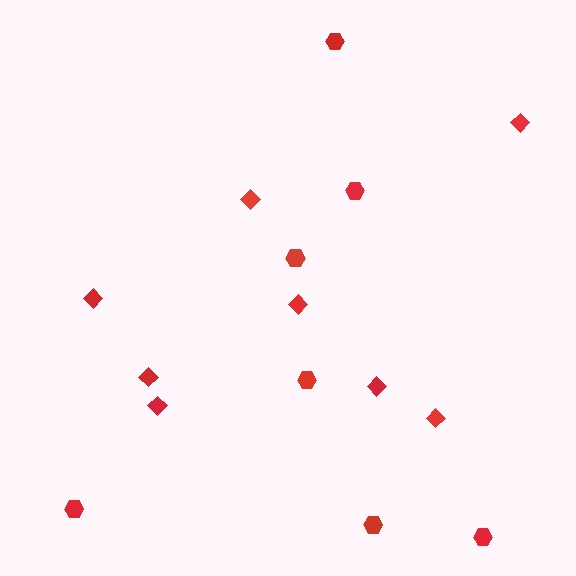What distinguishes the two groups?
There are 2 groups: one group of diamonds (8) and one group of hexagons (7).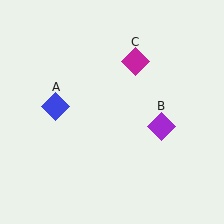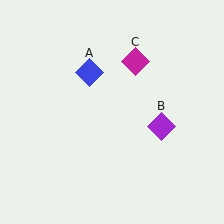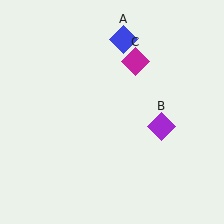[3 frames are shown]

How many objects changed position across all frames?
1 object changed position: blue diamond (object A).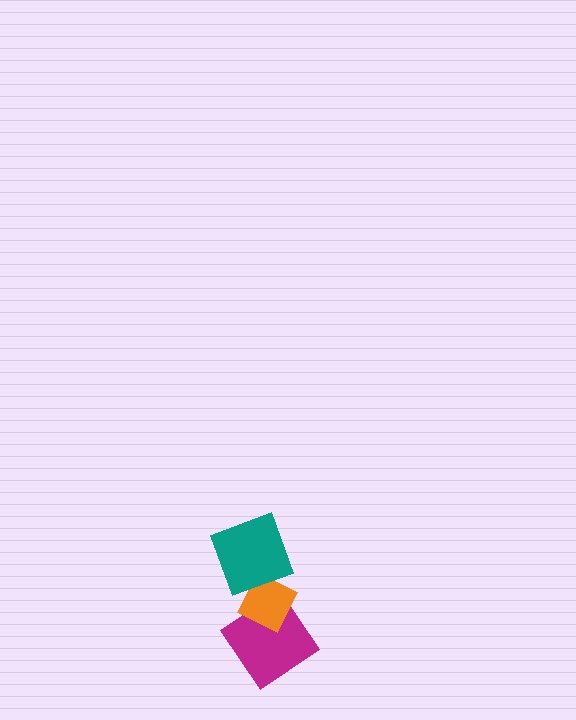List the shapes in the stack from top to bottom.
From top to bottom: the teal square, the orange diamond, the magenta diamond.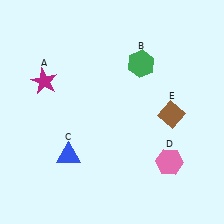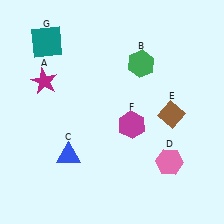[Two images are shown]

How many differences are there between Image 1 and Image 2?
There are 2 differences between the two images.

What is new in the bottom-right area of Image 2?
A magenta hexagon (F) was added in the bottom-right area of Image 2.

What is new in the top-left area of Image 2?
A teal square (G) was added in the top-left area of Image 2.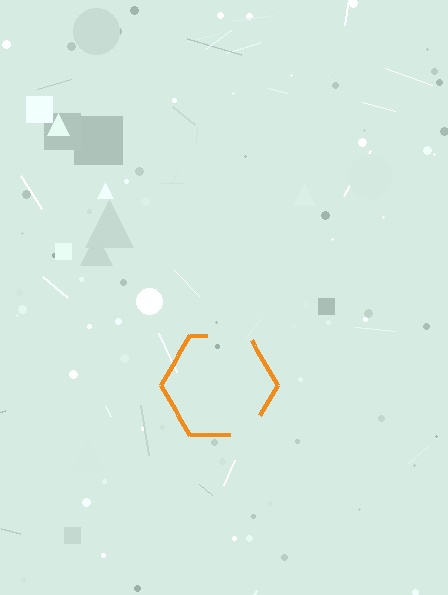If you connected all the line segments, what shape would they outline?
They would outline a hexagon.